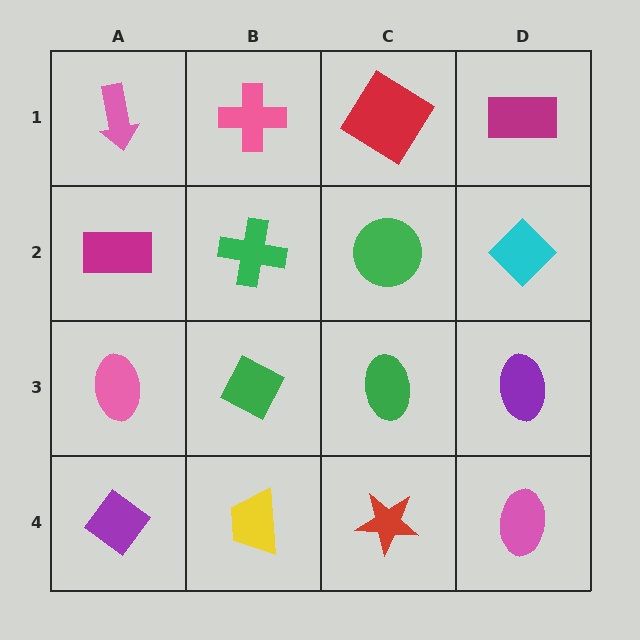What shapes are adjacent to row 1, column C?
A green circle (row 2, column C), a pink cross (row 1, column B), a magenta rectangle (row 1, column D).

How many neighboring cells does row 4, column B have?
3.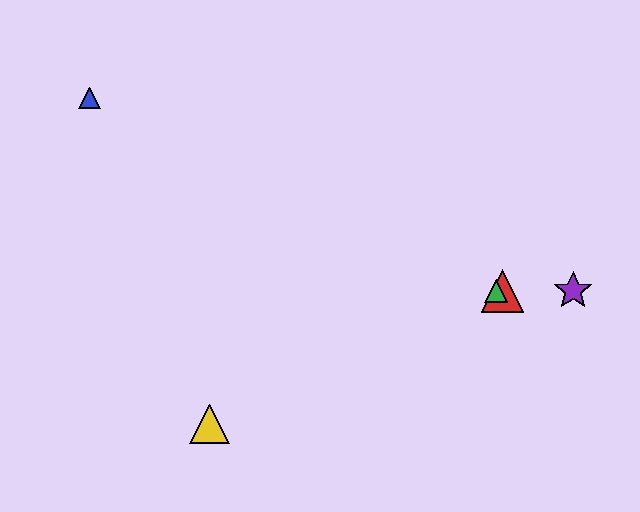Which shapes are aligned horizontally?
The red triangle, the green triangle, the purple star are aligned horizontally.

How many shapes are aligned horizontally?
3 shapes (the red triangle, the green triangle, the purple star) are aligned horizontally.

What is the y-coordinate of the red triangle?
The red triangle is at y≈291.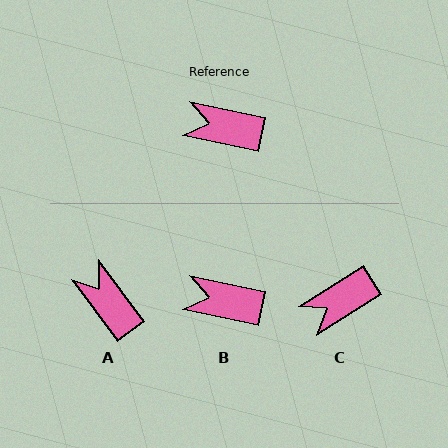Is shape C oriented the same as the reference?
No, it is off by about 44 degrees.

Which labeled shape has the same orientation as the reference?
B.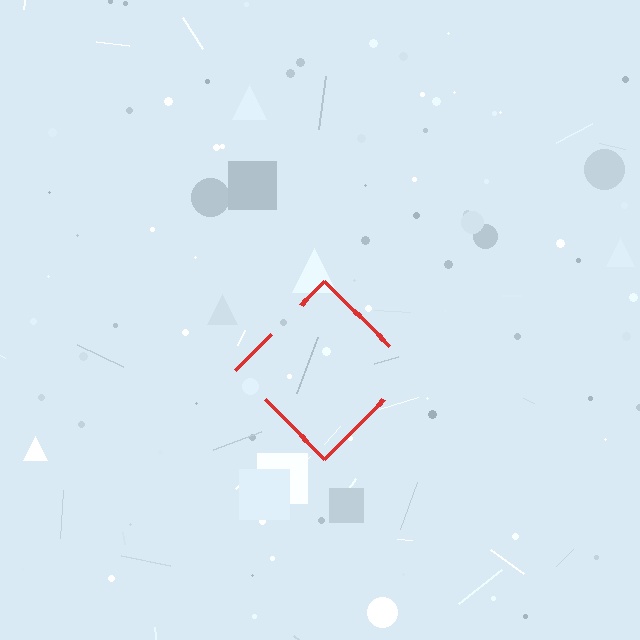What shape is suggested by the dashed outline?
The dashed outline suggests a diamond.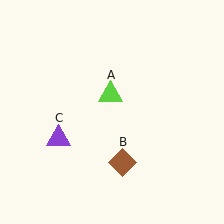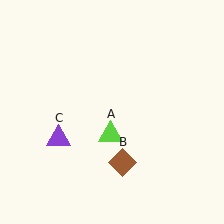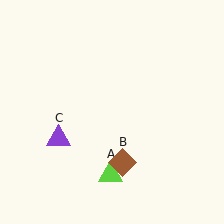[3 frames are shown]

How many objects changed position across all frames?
1 object changed position: lime triangle (object A).